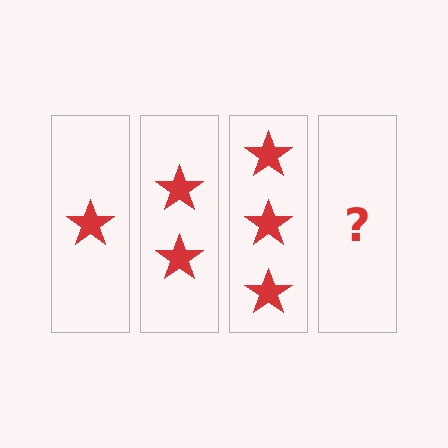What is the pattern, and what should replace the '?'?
The pattern is that each step adds one more star. The '?' should be 4 stars.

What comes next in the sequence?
The next element should be 4 stars.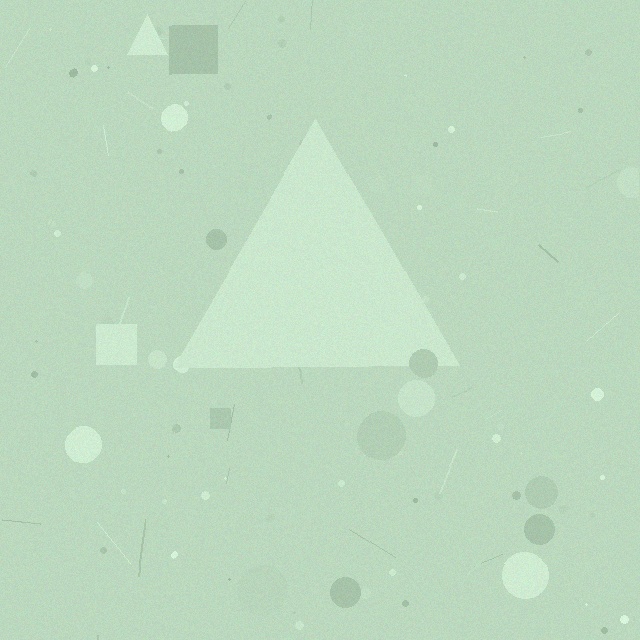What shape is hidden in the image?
A triangle is hidden in the image.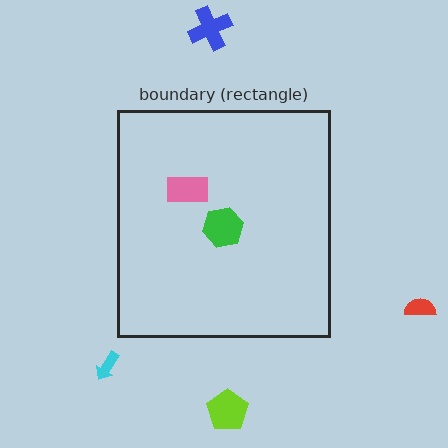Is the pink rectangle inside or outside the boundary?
Inside.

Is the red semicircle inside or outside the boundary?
Outside.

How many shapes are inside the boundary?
2 inside, 4 outside.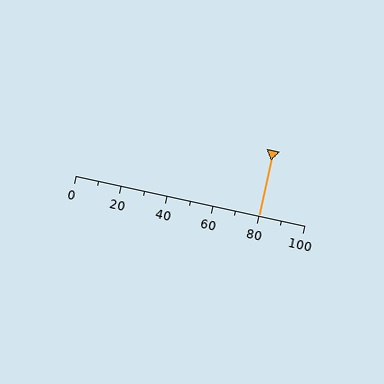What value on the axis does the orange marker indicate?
The marker indicates approximately 80.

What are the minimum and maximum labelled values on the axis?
The axis runs from 0 to 100.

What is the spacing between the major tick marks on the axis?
The major ticks are spaced 20 apart.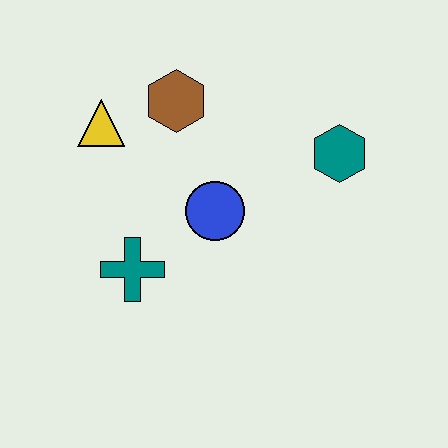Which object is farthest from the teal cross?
The teal hexagon is farthest from the teal cross.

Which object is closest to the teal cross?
The blue circle is closest to the teal cross.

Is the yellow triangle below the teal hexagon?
No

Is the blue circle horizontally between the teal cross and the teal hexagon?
Yes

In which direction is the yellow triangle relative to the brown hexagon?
The yellow triangle is to the left of the brown hexagon.